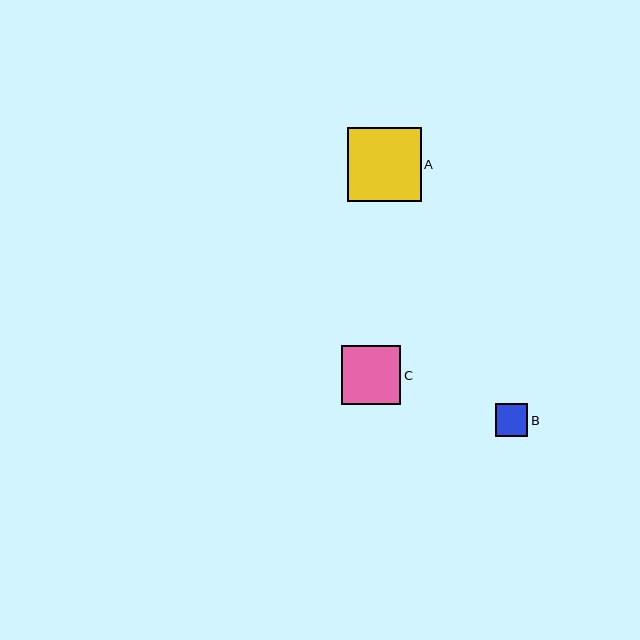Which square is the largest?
Square A is the largest with a size of approximately 74 pixels.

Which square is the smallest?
Square B is the smallest with a size of approximately 32 pixels.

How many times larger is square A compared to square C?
Square A is approximately 1.3 times the size of square C.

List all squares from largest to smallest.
From largest to smallest: A, C, B.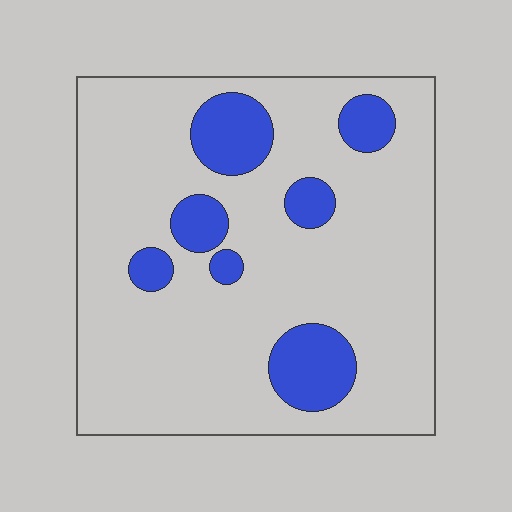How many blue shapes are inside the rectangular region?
7.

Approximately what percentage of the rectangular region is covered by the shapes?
Approximately 15%.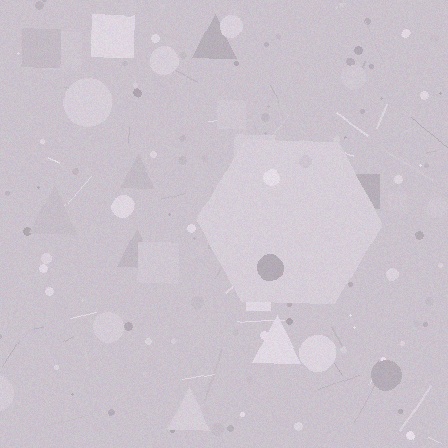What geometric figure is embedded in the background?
A hexagon is embedded in the background.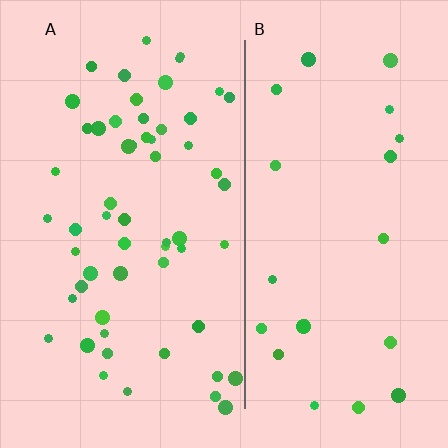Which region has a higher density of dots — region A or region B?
A (the left).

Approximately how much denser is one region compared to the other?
Approximately 2.6× — region A over region B.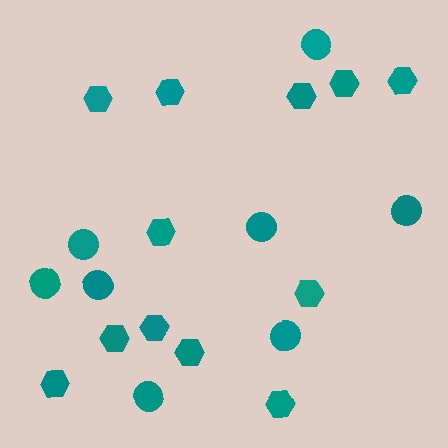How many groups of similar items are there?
There are 2 groups: one group of circles (8) and one group of hexagons (12).